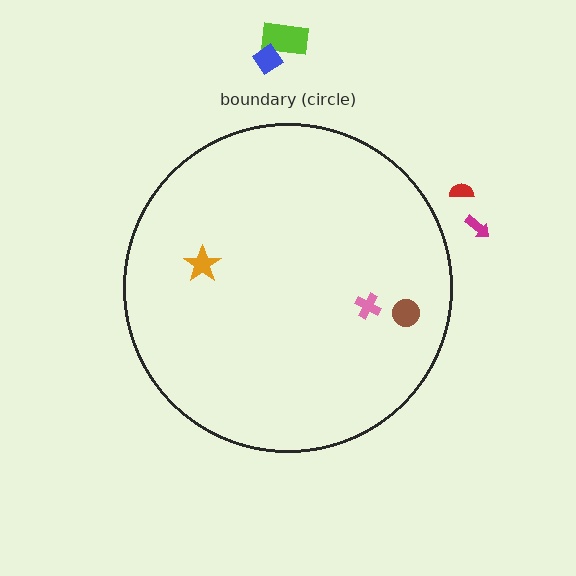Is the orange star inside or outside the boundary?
Inside.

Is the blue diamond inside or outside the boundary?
Outside.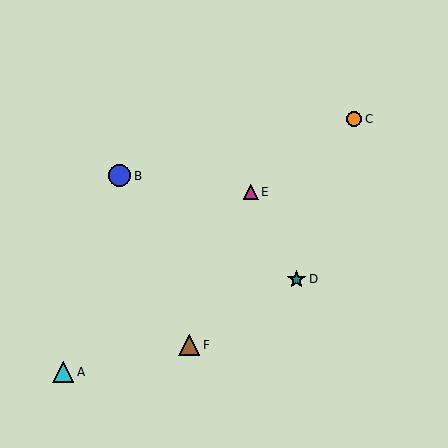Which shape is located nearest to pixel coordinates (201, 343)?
The brown triangle (labeled F) at (189, 345) is nearest to that location.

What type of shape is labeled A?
Shape A is a cyan triangle.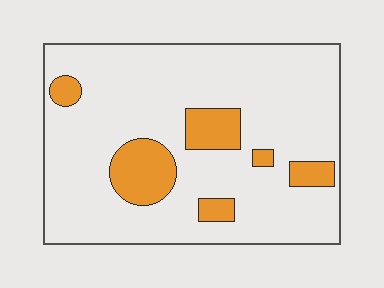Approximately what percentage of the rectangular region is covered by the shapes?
Approximately 15%.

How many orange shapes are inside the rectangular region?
6.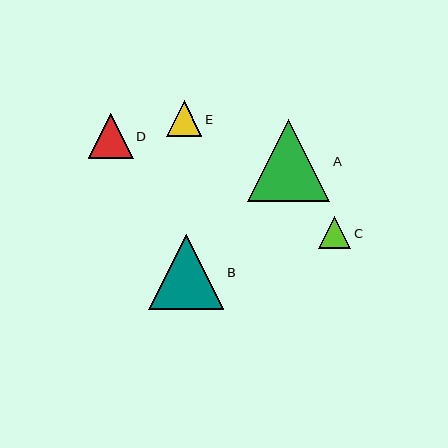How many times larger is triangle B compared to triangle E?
Triangle B is approximately 2.1 times the size of triangle E.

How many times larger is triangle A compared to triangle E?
Triangle A is approximately 2.3 times the size of triangle E.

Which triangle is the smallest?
Triangle C is the smallest with a size of approximately 33 pixels.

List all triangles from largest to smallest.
From largest to smallest: A, B, D, E, C.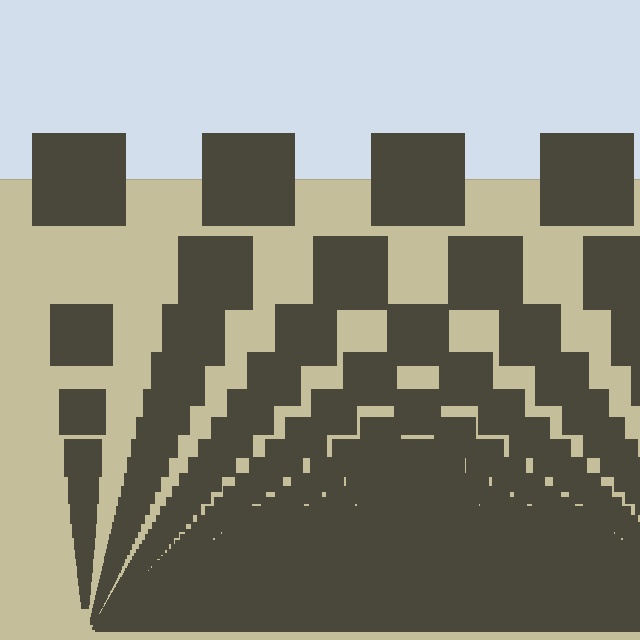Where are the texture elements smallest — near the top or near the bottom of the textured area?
Near the bottom.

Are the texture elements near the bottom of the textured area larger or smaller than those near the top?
Smaller. The gradient is inverted — elements near the bottom are smaller and denser.